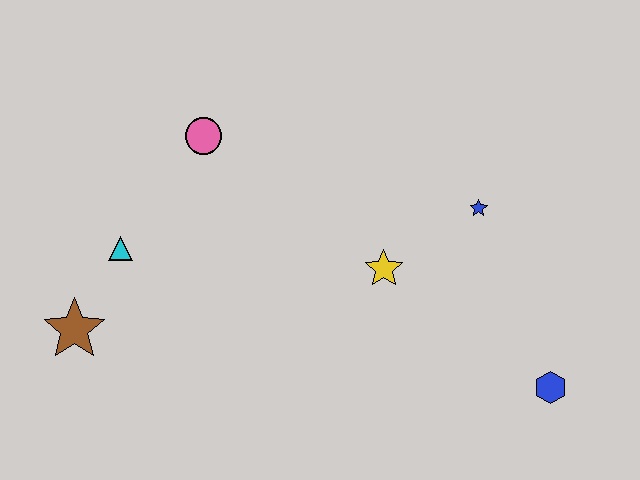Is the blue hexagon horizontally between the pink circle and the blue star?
No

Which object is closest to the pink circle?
The cyan triangle is closest to the pink circle.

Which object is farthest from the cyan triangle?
The blue hexagon is farthest from the cyan triangle.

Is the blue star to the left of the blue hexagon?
Yes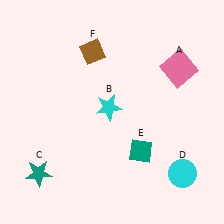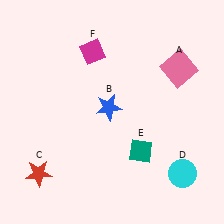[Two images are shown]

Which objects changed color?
B changed from cyan to blue. C changed from teal to red. F changed from brown to magenta.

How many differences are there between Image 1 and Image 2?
There are 3 differences between the two images.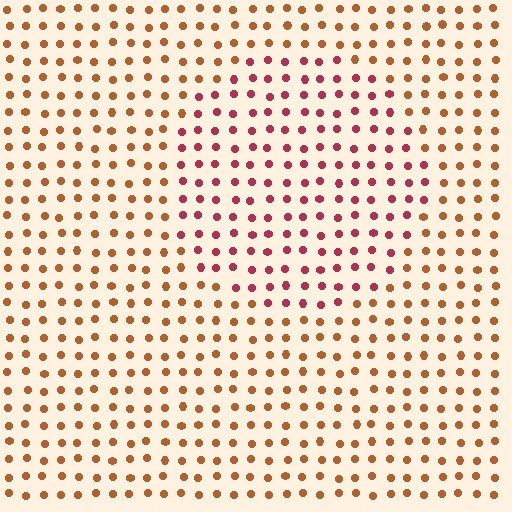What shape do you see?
I see a circle.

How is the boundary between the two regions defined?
The boundary is defined purely by a slight shift in hue (about 39 degrees). Spacing, size, and orientation are identical on both sides.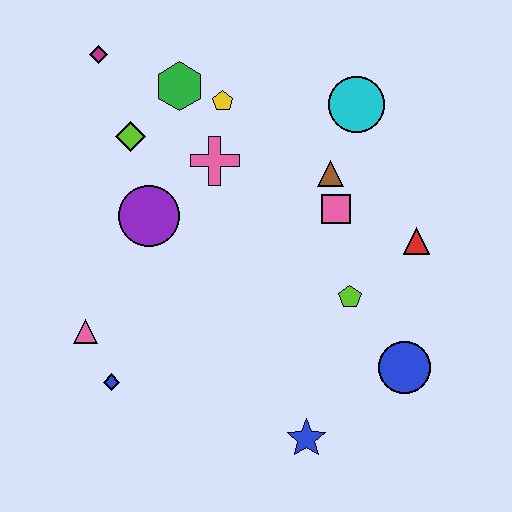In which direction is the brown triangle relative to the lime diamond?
The brown triangle is to the right of the lime diamond.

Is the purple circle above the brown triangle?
No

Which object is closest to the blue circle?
The lime pentagon is closest to the blue circle.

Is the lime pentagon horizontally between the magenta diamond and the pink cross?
No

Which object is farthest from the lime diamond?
The blue circle is farthest from the lime diamond.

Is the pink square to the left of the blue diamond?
No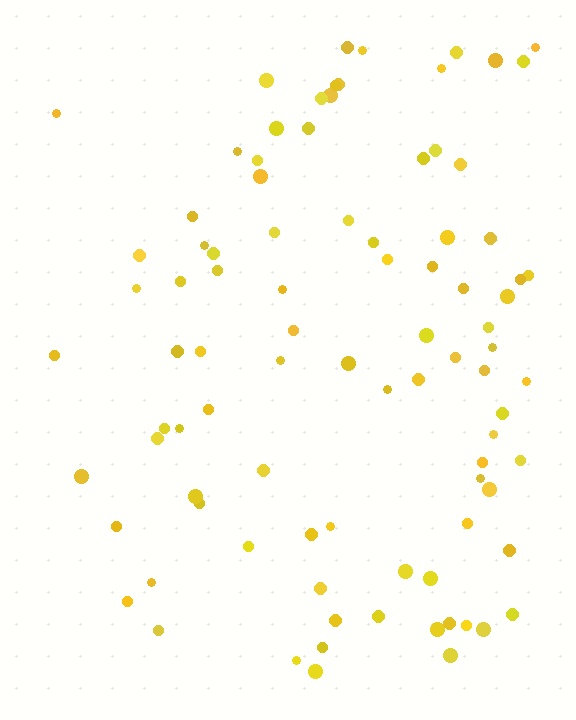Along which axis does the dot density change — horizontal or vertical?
Horizontal.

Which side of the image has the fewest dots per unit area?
The left.